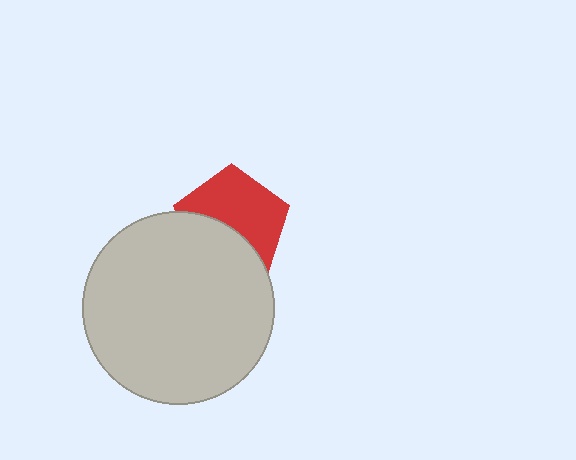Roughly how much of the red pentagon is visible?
About half of it is visible (roughly 58%).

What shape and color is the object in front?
The object in front is a light gray circle.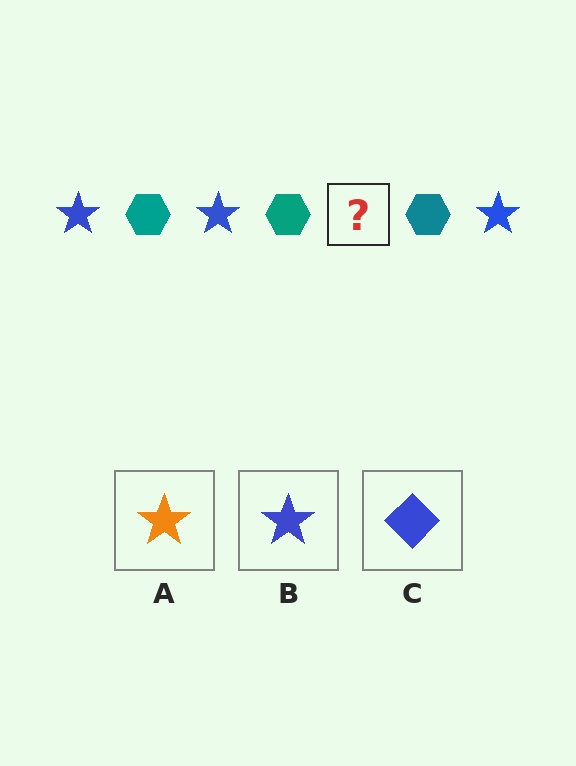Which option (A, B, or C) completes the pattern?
B.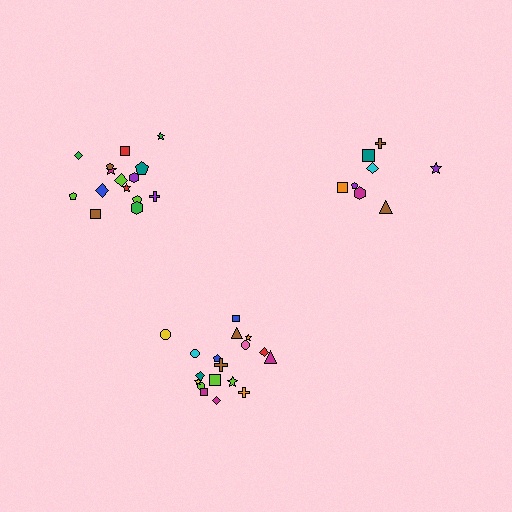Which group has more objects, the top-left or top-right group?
The top-left group.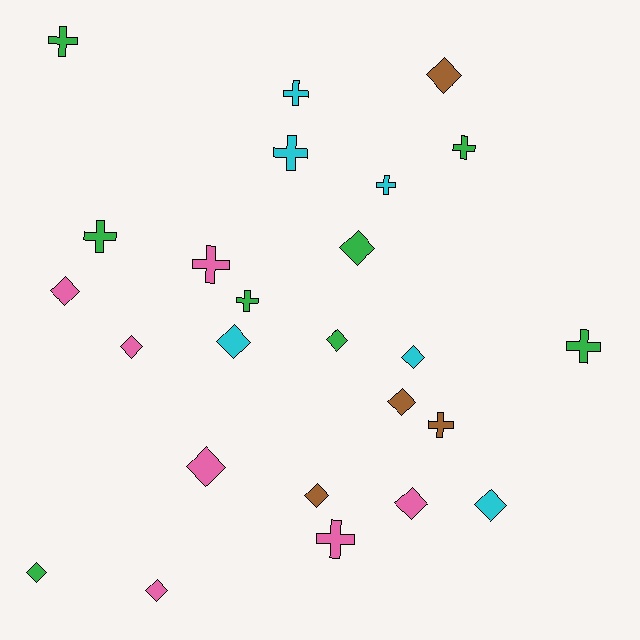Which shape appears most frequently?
Diamond, with 14 objects.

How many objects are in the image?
There are 25 objects.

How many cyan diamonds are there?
There are 3 cyan diamonds.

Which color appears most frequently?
Green, with 8 objects.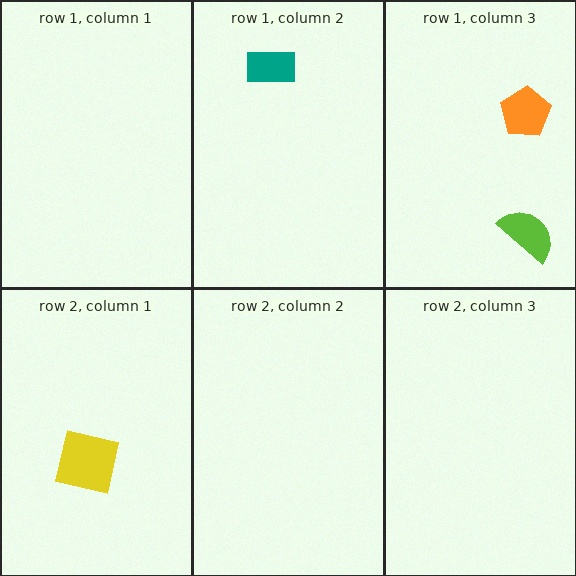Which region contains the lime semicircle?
The row 1, column 3 region.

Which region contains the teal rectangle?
The row 1, column 2 region.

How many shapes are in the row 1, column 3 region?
2.